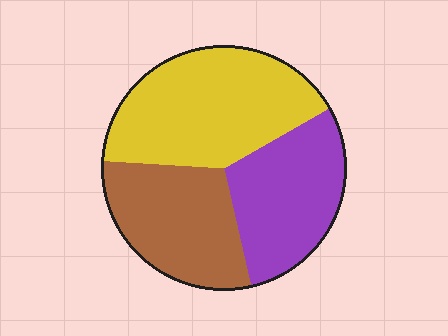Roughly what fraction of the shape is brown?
Brown takes up between a quarter and a half of the shape.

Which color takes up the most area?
Yellow, at roughly 40%.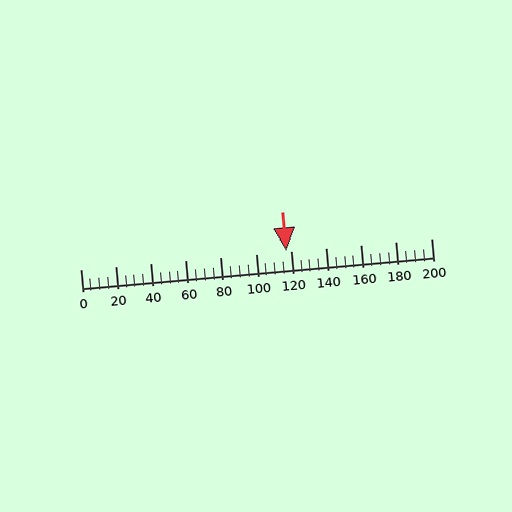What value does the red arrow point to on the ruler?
The red arrow points to approximately 118.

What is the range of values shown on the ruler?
The ruler shows values from 0 to 200.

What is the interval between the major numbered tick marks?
The major tick marks are spaced 20 units apart.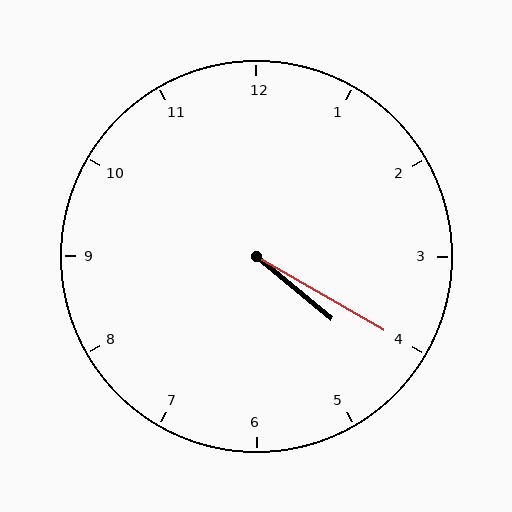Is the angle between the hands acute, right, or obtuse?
It is acute.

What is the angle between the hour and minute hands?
Approximately 10 degrees.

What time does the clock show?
4:20.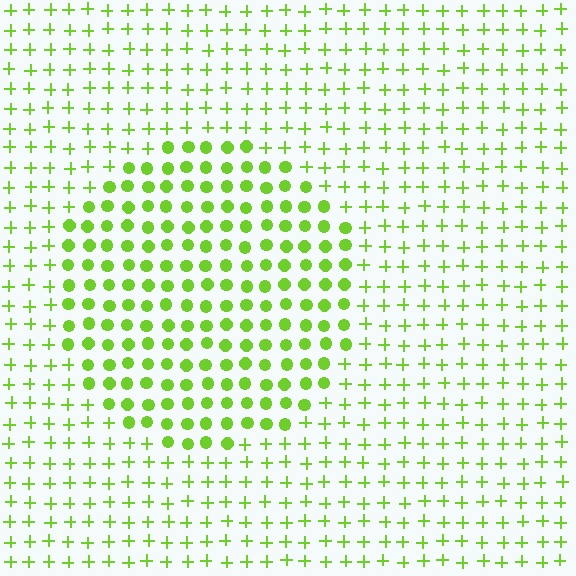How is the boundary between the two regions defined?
The boundary is defined by a change in element shape: circles inside vs. plus signs outside. All elements share the same color and spacing.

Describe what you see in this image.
The image is filled with small lime elements arranged in a uniform grid. A circle-shaped region contains circles, while the surrounding area contains plus signs. The boundary is defined purely by the change in element shape.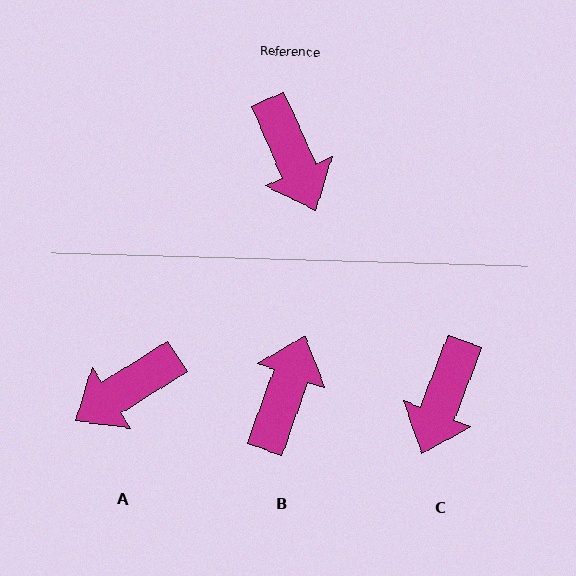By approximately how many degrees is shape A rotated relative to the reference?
Approximately 81 degrees clockwise.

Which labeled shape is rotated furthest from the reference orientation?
B, about 136 degrees away.